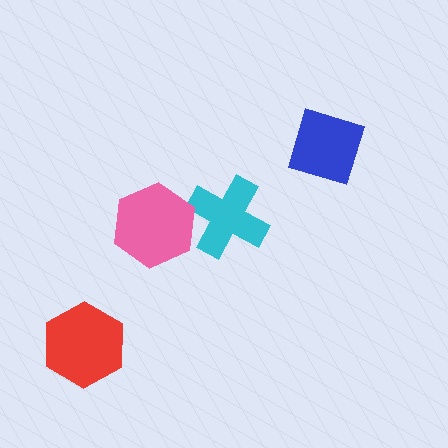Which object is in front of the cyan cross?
The pink hexagon is in front of the cyan cross.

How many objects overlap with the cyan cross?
1 object overlaps with the cyan cross.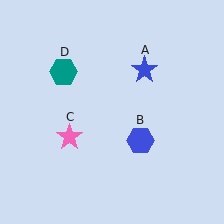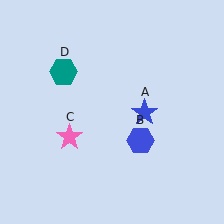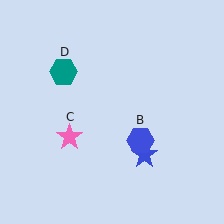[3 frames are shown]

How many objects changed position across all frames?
1 object changed position: blue star (object A).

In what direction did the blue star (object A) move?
The blue star (object A) moved down.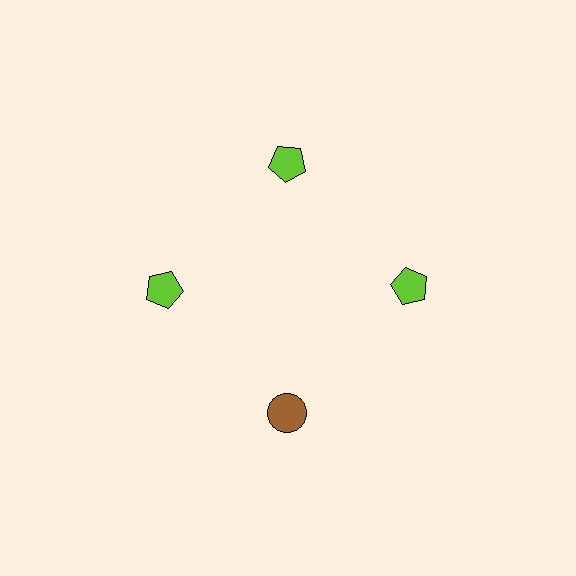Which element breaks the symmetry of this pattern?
The brown circle at roughly the 6 o'clock position breaks the symmetry. All other shapes are lime pentagons.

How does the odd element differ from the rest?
It differs in both color (brown instead of lime) and shape (circle instead of pentagon).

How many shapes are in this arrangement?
There are 4 shapes arranged in a ring pattern.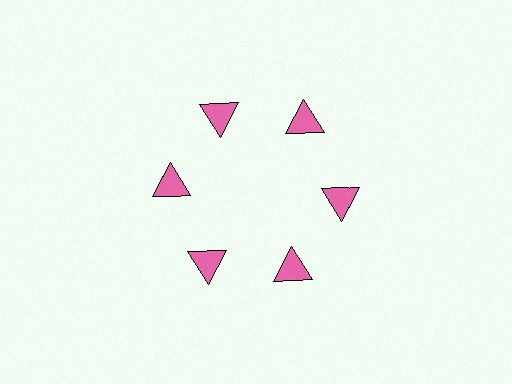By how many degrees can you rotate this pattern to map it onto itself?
The pattern maps onto itself every 60 degrees of rotation.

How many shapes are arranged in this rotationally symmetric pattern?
There are 6 shapes, arranged in 6 groups of 1.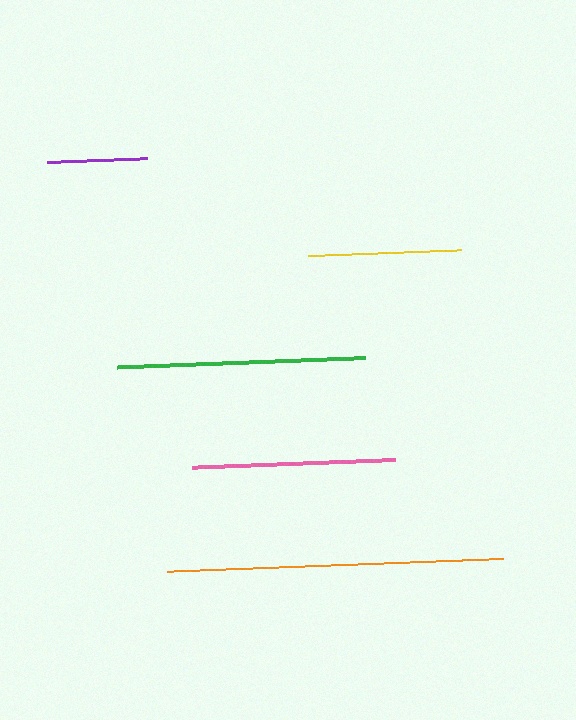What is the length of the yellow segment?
The yellow segment is approximately 153 pixels long.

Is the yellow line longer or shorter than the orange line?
The orange line is longer than the yellow line.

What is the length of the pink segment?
The pink segment is approximately 203 pixels long.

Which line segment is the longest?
The orange line is the longest at approximately 336 pixels.